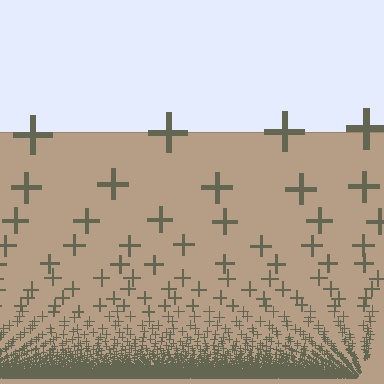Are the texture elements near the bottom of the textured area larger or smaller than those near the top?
Smaller. The gradient is inverted — elements near the bottom are smaller and denser.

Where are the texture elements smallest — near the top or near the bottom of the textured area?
Near the bottom.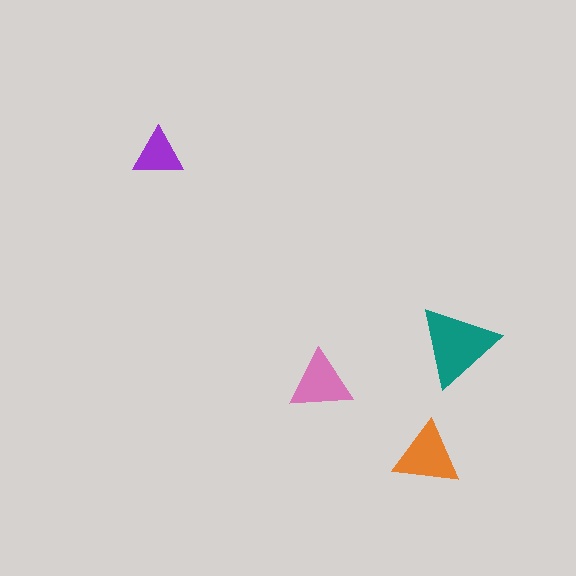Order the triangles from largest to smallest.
the teal one, the orange one, the pink one, the purple one.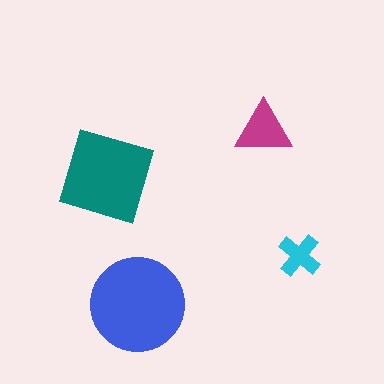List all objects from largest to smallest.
The blue circle, the teal square, the magenta triangle, the cyan cross.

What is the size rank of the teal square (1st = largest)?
2nd.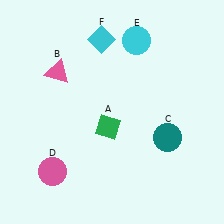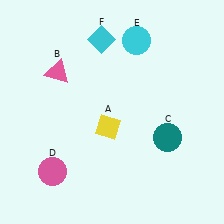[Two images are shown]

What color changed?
The diamond (A) changed from green in Image 1 to yellow in Image 2.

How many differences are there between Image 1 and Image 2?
There is 1 difference between the two images.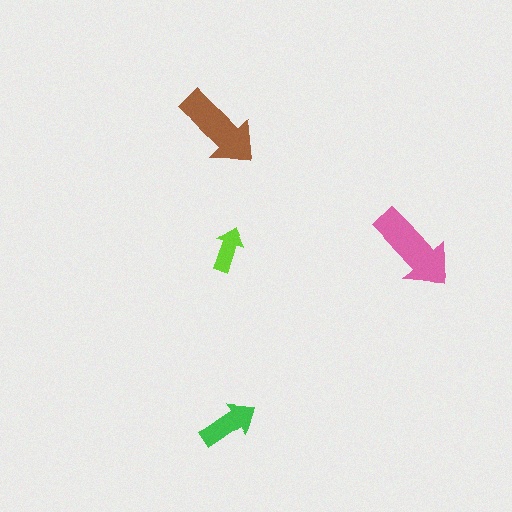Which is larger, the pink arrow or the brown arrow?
The pink one.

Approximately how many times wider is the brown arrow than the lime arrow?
About 2 times wider.